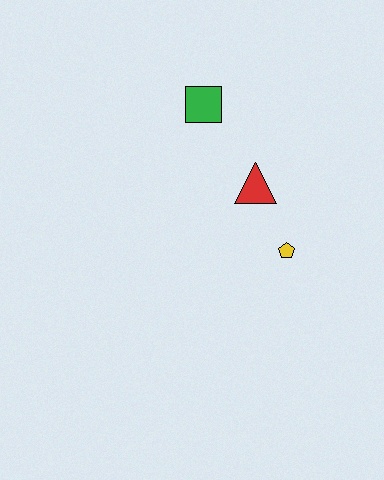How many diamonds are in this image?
There are no diamonds.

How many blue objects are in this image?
There are no blue objects.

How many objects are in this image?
There are 3 objects.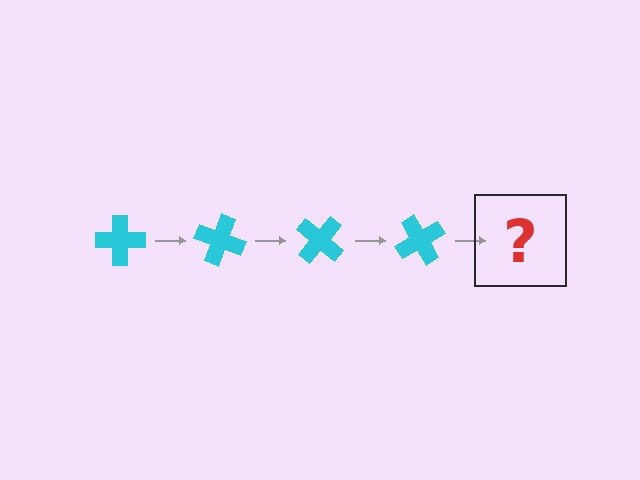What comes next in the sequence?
The next element should be a cyan cross rotated 80 degrees.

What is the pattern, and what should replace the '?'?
The pattern is that the cross rotates 20 degrees each step. The '?' should be a cyan cross rotated 80 degrees.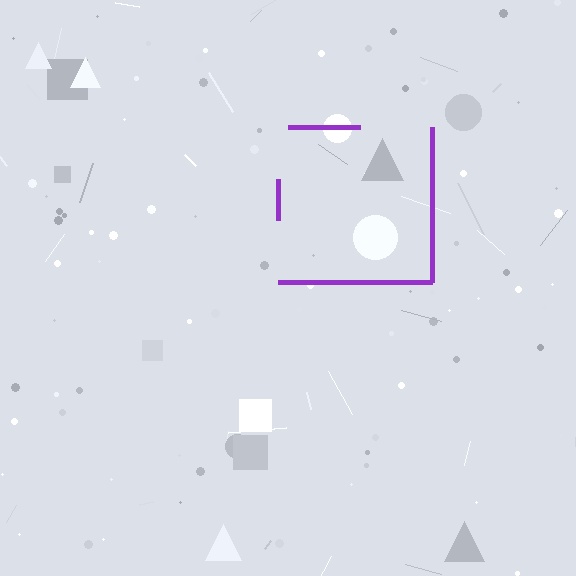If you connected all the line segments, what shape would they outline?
They would outline a square.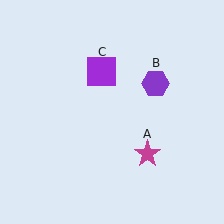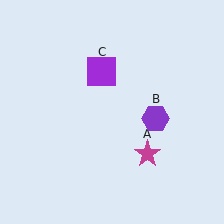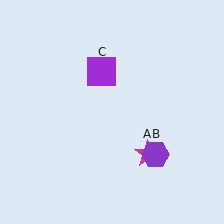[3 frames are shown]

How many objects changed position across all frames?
1 object changed position: purple hexagon (object B).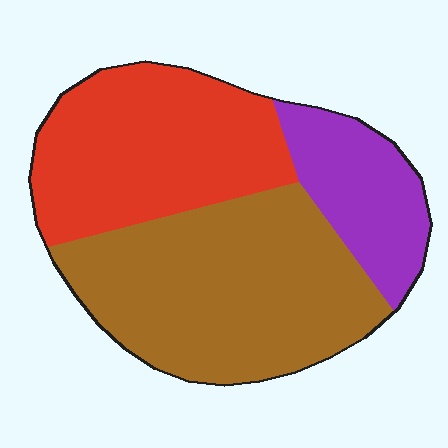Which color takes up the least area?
Purple, at roughly 20%.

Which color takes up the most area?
Brown, at roughly 45%.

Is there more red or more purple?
Red.